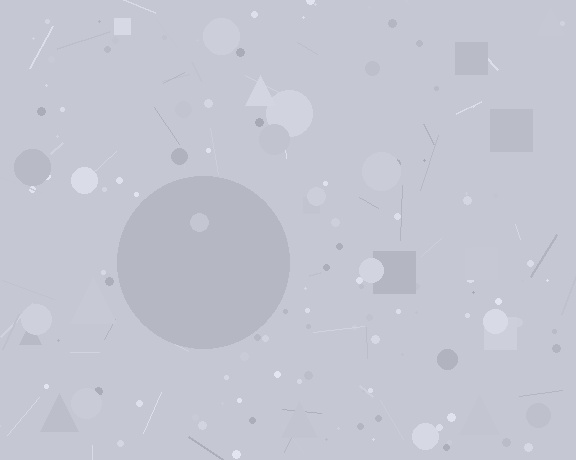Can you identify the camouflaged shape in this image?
The camouflaged shape is a circle.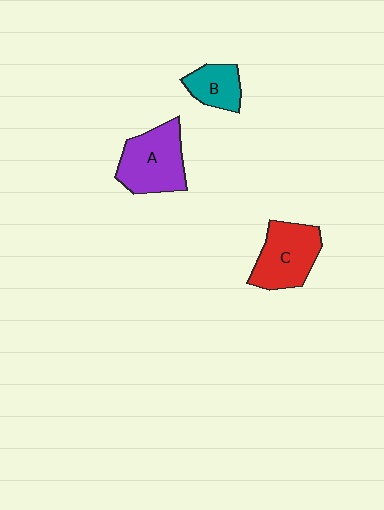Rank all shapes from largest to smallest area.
From largest to smallest: A (purple), C (red), B (teal).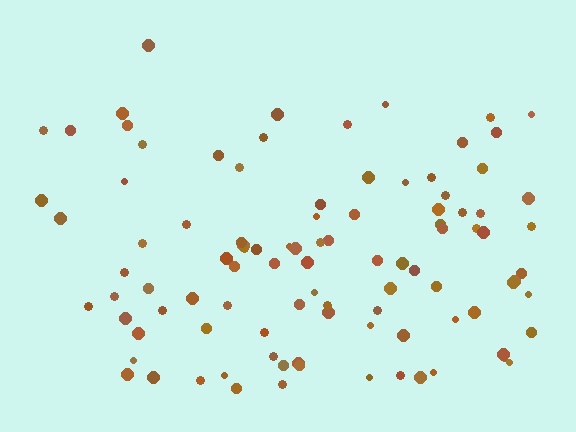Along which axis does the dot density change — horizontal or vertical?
Vertical.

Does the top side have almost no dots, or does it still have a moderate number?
Still a moderate number, just noticeably fewer than the bottom.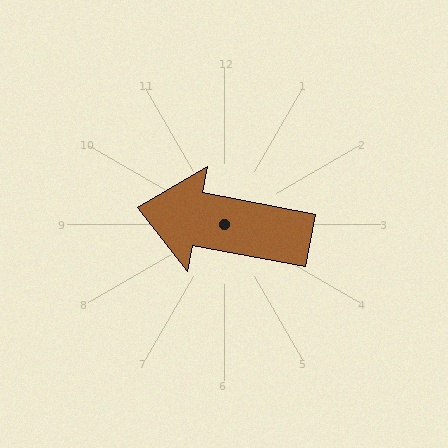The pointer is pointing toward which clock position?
Roughly 9 o'clock.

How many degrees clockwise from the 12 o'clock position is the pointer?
Approximately 281 degrees.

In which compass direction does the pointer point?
West.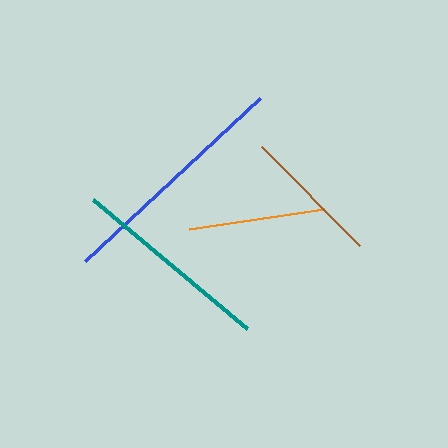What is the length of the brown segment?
The brown segment is approximately 139 pixels long.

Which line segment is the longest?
The blue line is the longest at approximately 240 pixels.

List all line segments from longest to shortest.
From longest to shortest: blue, teal, brown, orange.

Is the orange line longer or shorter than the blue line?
The blue line is longer than the orange line.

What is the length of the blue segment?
The blue segment is approximately 240 pixels long.